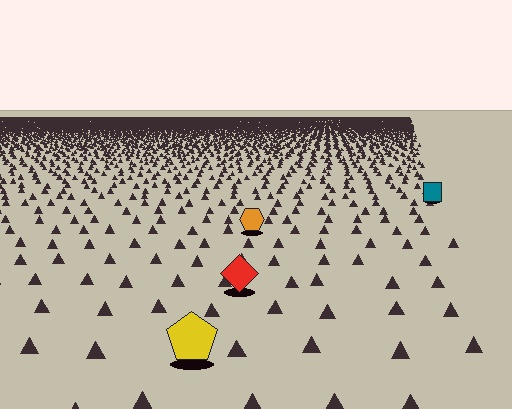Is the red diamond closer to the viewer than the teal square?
Yes. The red diamond is closer — you can tell from the texture gradient: the ground texture is coarser near it.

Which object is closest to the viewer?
The yellow pentagon is closest. The texture marks near it are larger and more spread out.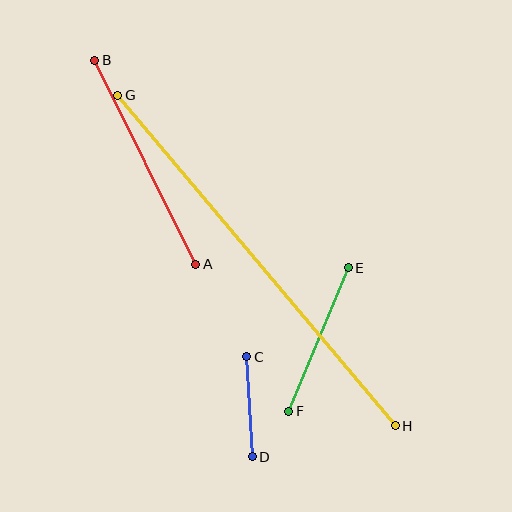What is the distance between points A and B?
The distance is approximately 228 pixels.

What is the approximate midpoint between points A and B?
The midpoint is at approximately (145, 162) pixels.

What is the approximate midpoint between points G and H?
The midpoint is at approximately (257, 260) pixels.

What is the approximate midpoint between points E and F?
The midpoint is at approximately (319, 339) pixels.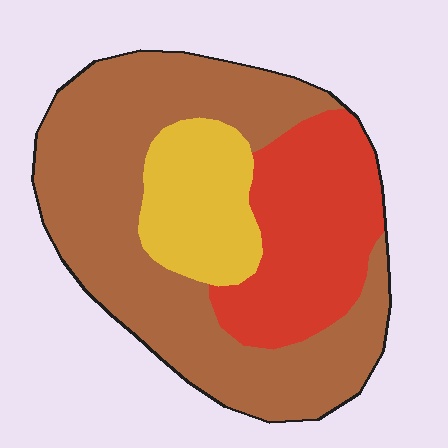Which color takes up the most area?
Brown, at roughly 55%.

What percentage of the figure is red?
Red covers roughly 25% of the figure.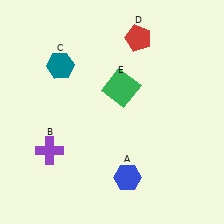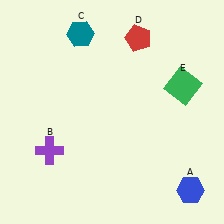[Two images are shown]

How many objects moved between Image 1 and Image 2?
3 objects moved between the two images.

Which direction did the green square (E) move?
The green square (E) moved right.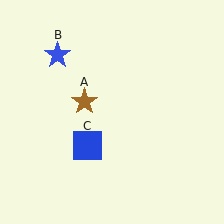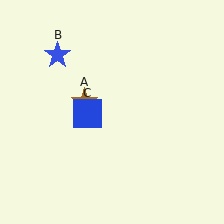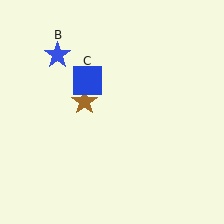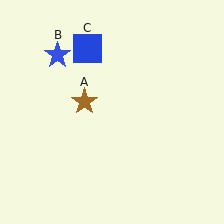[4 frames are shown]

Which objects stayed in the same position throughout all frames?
Brown star (object A) and blue star (object B) remained stationary.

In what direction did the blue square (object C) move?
The blue square (object C) moved up.